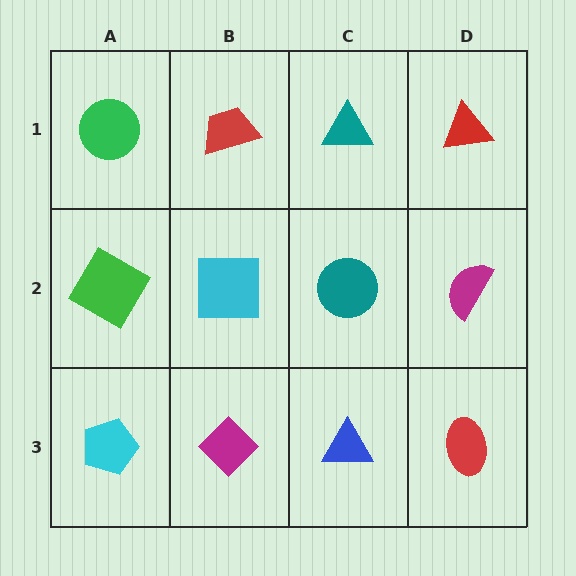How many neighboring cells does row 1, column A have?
2.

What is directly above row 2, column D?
A red triangle.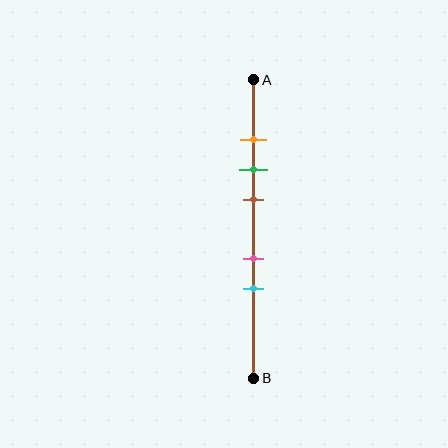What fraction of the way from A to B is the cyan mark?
The cyan mark is approximately 70% (0.7) of the way from A to B.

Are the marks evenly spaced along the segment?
No, the marks are not evenly spaced.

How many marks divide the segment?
There are 5 marks dividing the segment.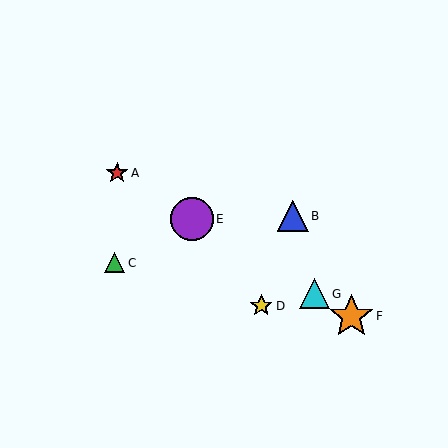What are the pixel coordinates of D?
Object D is at (261, 306).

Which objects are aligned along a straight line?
Objects A, E, F, G are aligned along a straight line.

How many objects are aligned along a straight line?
4 objects (A, E, F, G) are aligned along a straight line.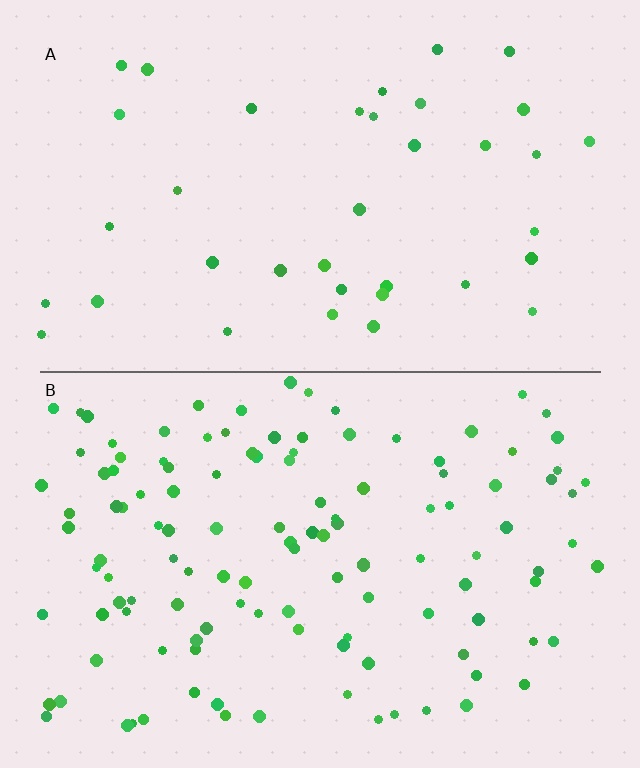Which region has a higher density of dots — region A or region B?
B (the bottom).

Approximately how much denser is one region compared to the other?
Approximately 3.2× — region B over region A.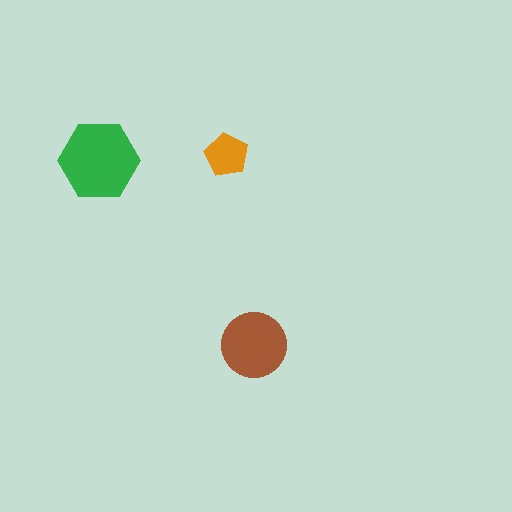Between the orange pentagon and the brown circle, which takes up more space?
The brown circle.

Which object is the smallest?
The orange pentagon.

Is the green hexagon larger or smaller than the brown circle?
Larger.